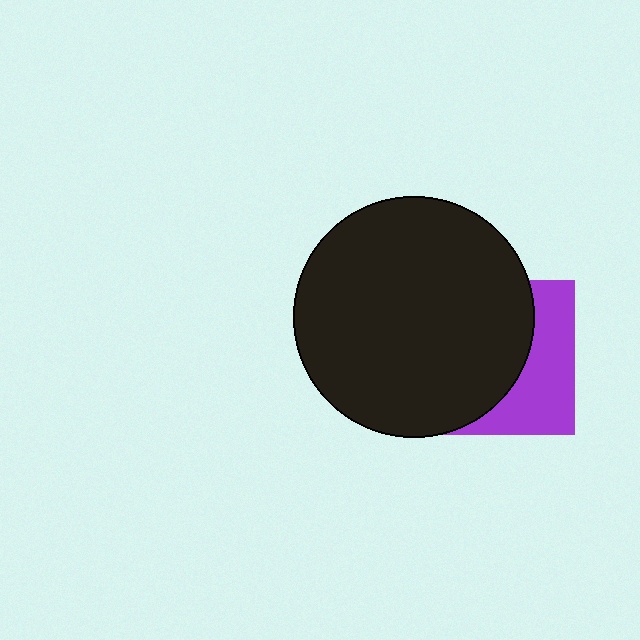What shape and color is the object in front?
The object in front is a black circle.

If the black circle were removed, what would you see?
You would see the complete purple square.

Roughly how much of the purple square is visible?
A small part of it is visible (roughly 38%).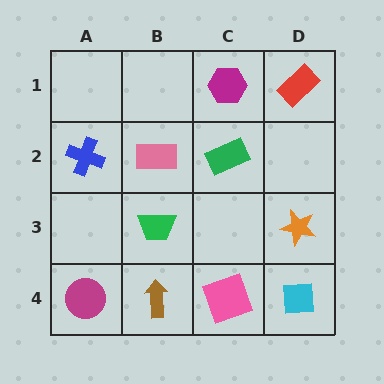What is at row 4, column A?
A magenta circle.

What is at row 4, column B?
A brown arrow.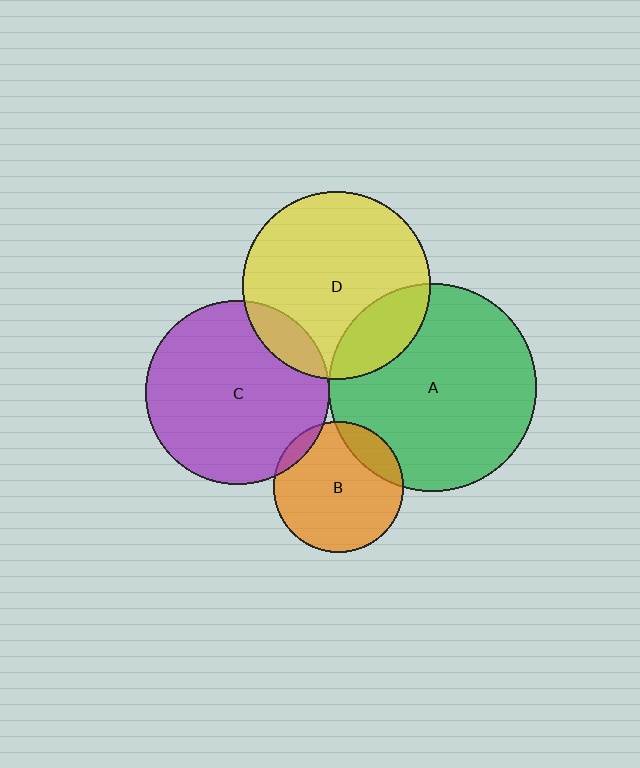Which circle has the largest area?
Circle A (green).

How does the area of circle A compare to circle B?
Approximately 2.5 times.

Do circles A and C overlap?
Yes.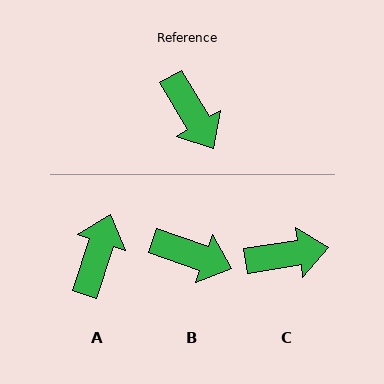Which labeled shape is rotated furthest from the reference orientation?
A, about 131 degrees away.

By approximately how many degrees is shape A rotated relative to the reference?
Approximately 131 degrees counter-clockwise.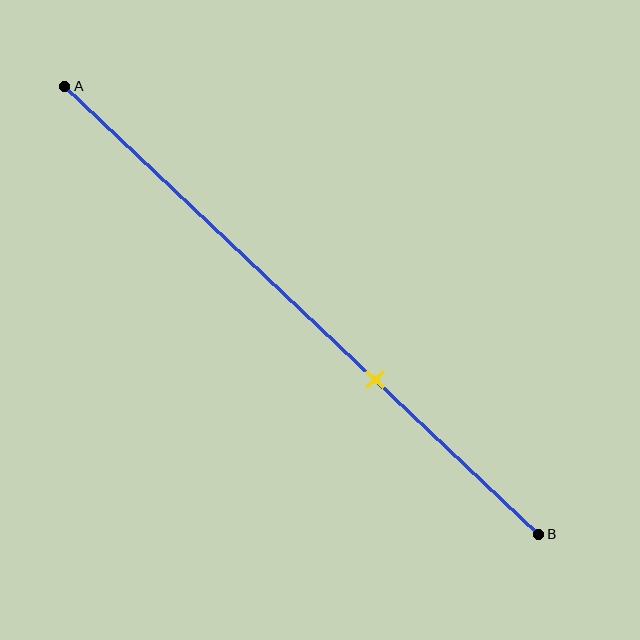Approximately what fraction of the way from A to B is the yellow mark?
The yellow mark is approximately 65% of the way from A to B.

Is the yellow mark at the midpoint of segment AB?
No, the mark is at about 65% from A, not at the 50% midpoint.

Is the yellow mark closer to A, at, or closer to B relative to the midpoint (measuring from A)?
The yellow mark is closer to point B than the midpoint of segment AB.